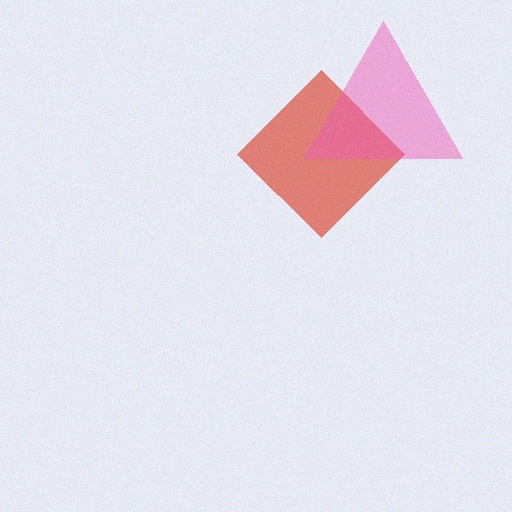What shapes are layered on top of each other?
The layered shapes are: a red diamond, a pink triangle.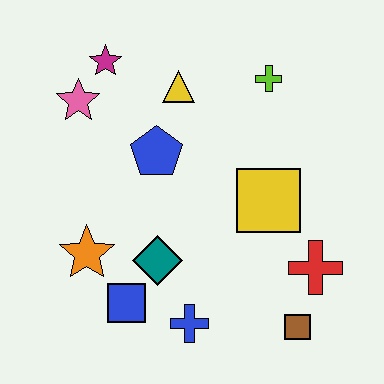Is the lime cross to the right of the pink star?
Yes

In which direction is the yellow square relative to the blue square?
The yellow square is to the right of the blue square.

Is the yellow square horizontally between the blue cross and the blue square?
No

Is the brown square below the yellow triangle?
Yes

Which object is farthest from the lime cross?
The blue square is farthest from the lime cross.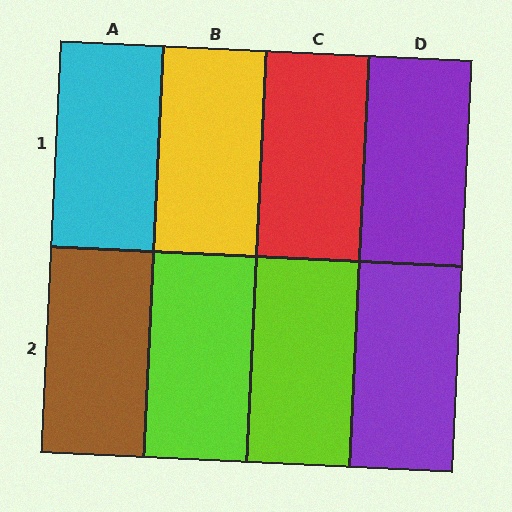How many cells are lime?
2 cells are lime.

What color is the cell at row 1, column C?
Red.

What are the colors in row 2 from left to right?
Brown, lime, lime, purple.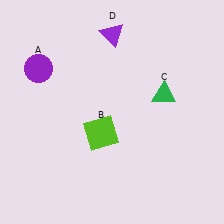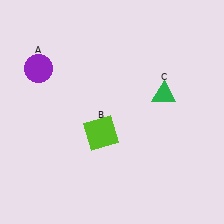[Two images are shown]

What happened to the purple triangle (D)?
The purple triangle (D) was removed in Image 2. It was in the top-right area of Image 1.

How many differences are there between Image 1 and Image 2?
There is 1 difference between the two images.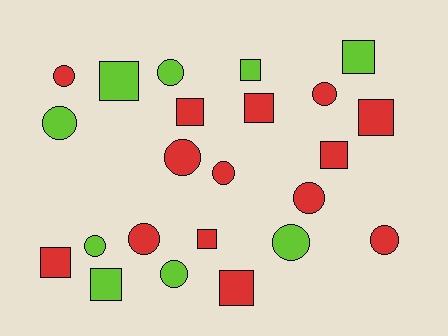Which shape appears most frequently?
Circle, with 12 objects.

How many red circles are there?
There are 7 red circles.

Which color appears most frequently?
Red, with 14 objects.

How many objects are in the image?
There are 23 objects.